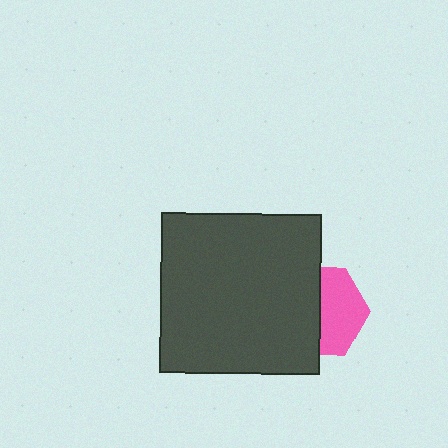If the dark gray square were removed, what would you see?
You would see the complete pink hexagon.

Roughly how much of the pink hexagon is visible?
About half of it is visible (roughly 50%).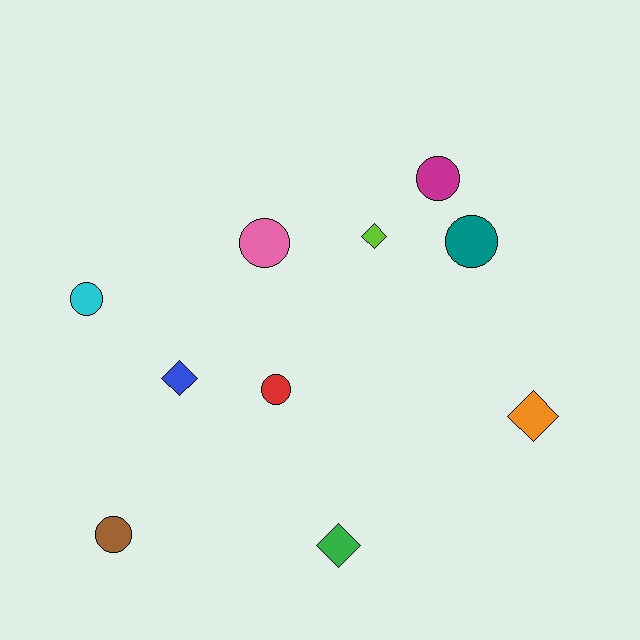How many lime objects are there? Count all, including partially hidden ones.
There is 1 lime object.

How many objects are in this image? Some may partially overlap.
There are 10 objects.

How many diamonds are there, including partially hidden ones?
There are 4 diamonds.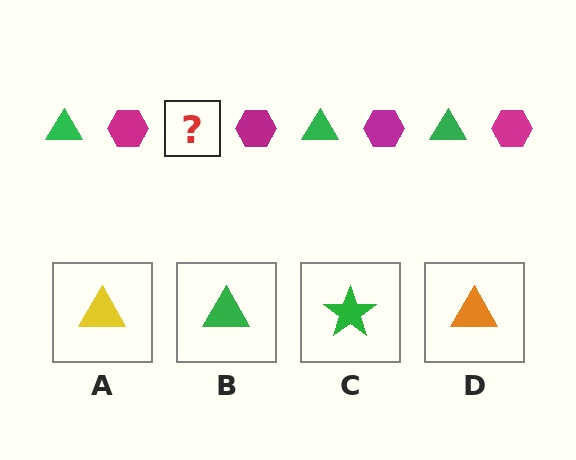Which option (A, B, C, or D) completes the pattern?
B.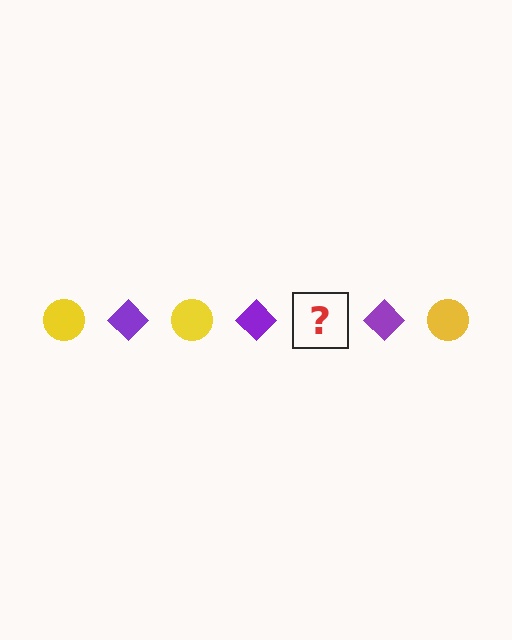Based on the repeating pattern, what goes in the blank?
The blank should be a yellow circle.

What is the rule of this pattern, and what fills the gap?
The rule is that the pattern alternates between yellow circle and purple diamond. The gap should be filled with a yellow circle.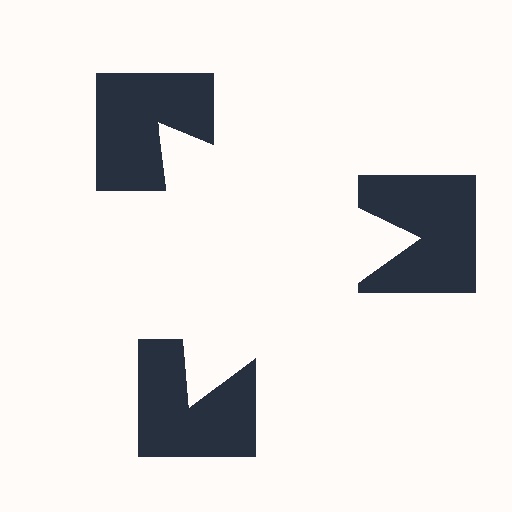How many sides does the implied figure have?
3 sides.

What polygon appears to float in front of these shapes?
An illusory triangle — its edges are inferred from the aligned wedge cuts in the notched squares, not physically drawn.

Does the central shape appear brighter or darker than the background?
It typically appears slightly brighter than the background, even though no actual brightness change is drawn.